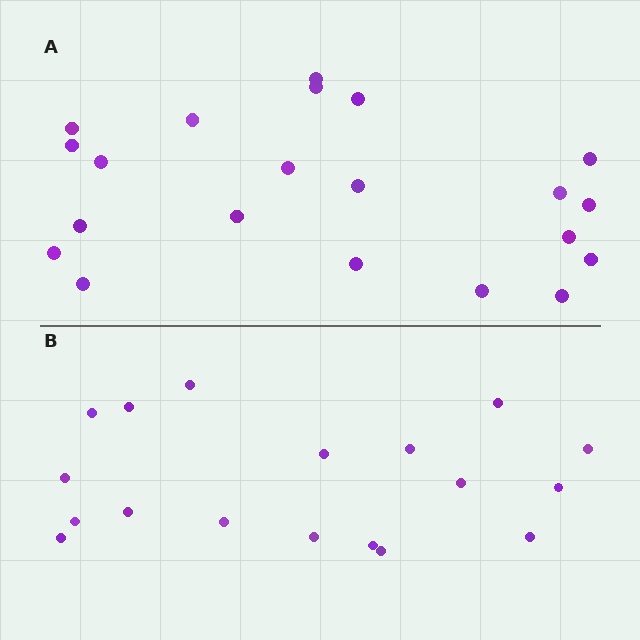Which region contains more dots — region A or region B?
Region A (the top region) has more dots.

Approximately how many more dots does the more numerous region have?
Region A has just a few more — roughly 2 or 3 more dots than region B.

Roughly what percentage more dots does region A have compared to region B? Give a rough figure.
About 15% more.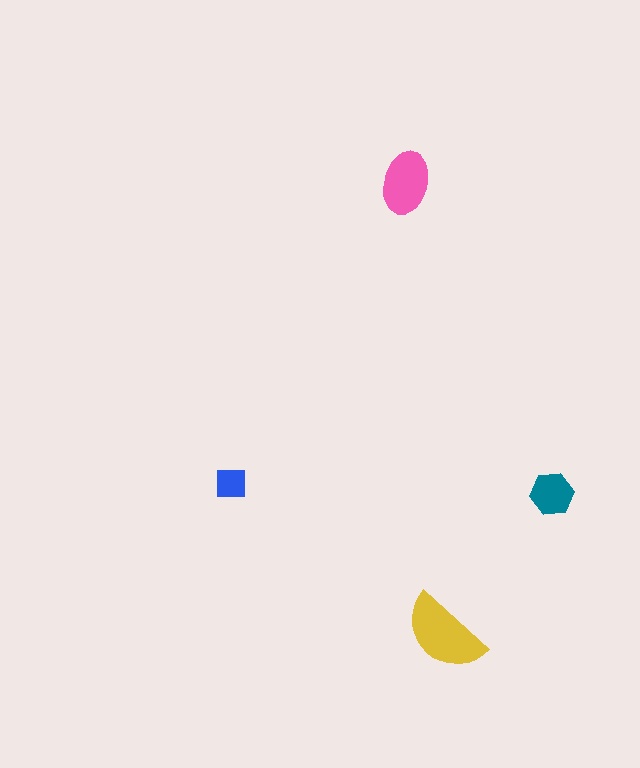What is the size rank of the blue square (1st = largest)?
4th.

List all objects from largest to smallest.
The yellow semicircle, the pink ellipse, the teal hexagon, the blue square.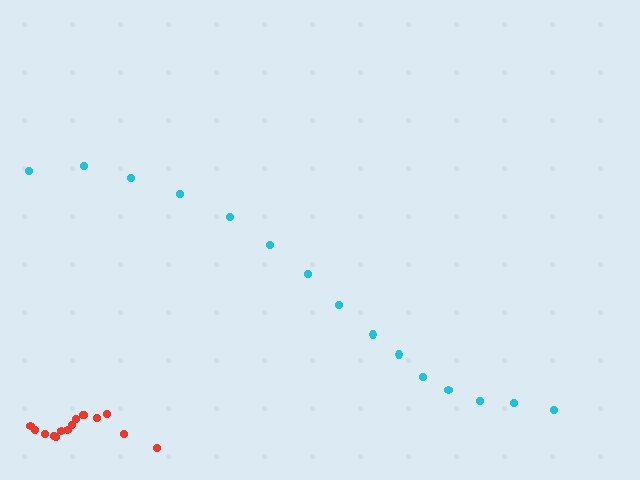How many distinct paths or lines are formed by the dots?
There are 2 distinct paths.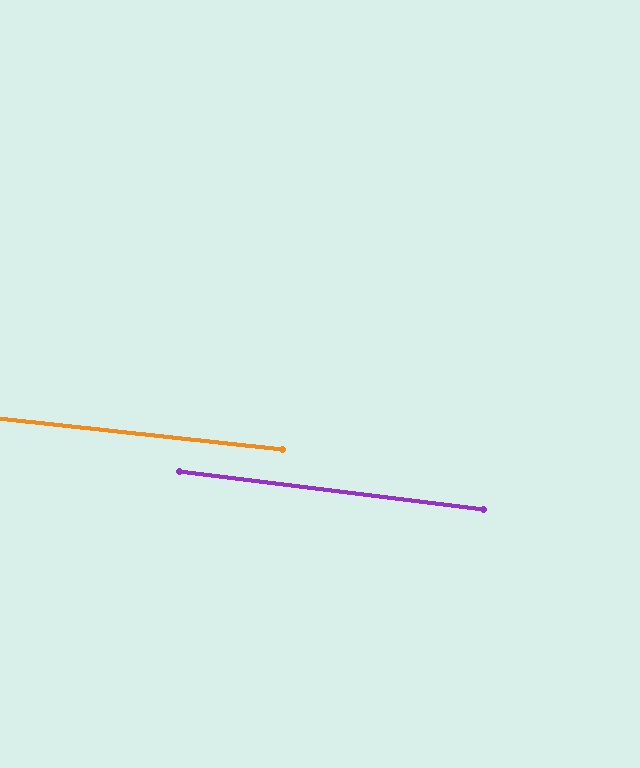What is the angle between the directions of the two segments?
Approximately 1 degree.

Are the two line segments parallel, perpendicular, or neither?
Parallel — their directions differ by only 0.8°.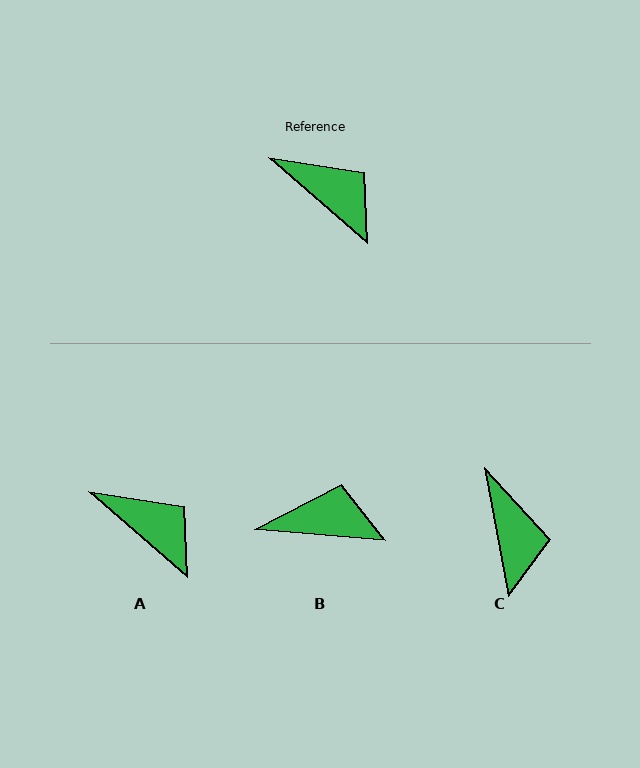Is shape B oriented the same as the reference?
No, it is off by about 36 degrees.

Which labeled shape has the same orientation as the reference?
A.